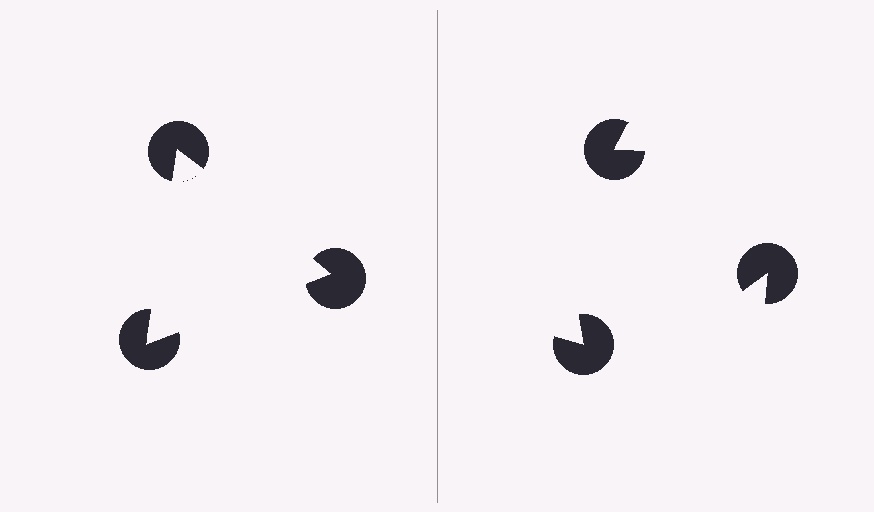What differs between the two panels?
The pac-man discs are positioned identically on both sides; only the wedge orientations differ. On the left they align to a triangle; on the right they are misaligned.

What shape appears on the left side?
An illusory triangle.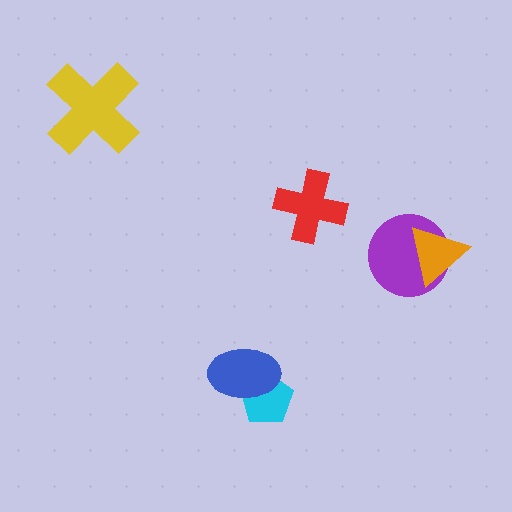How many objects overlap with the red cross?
0 objects overlap with the red cross.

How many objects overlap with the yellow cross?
0 objects overlap with the yellow cross.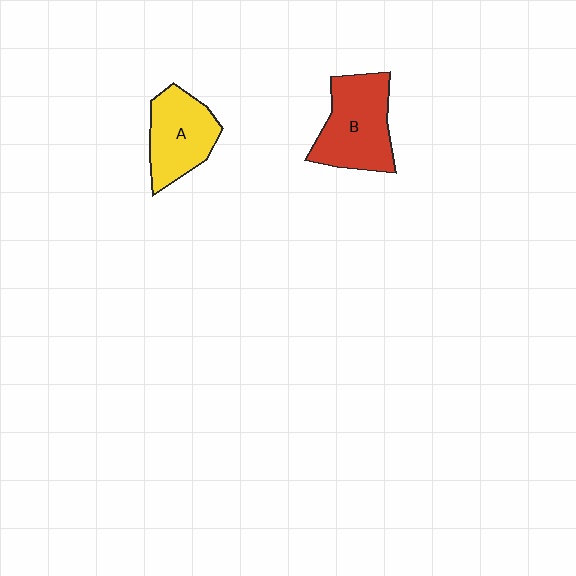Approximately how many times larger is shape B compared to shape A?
Approximately 1.2 times.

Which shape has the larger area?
Shape B (red).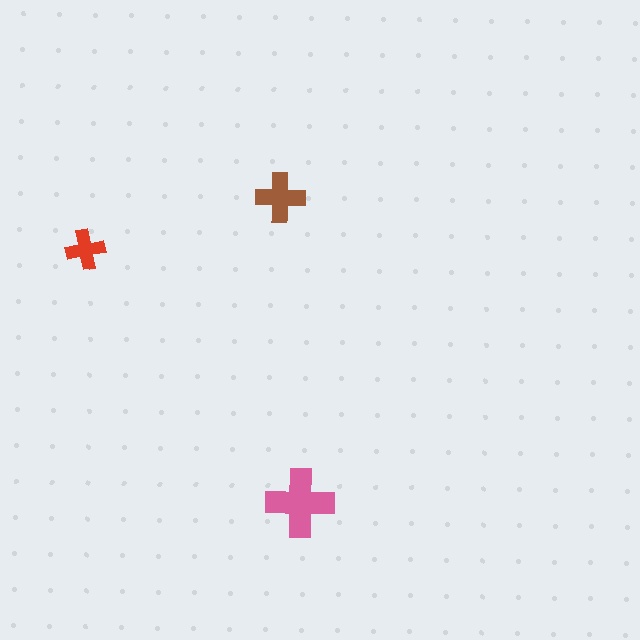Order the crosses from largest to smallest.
the pink one, the brown one, the red one.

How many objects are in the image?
There are 3 objects in the image.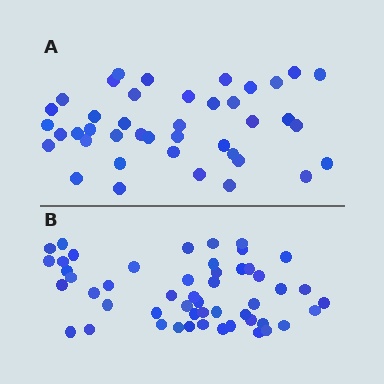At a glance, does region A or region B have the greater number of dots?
Region B (the bottom region) has more dots.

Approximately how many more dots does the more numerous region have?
Region B has roughly 10 or so more dots than region A.